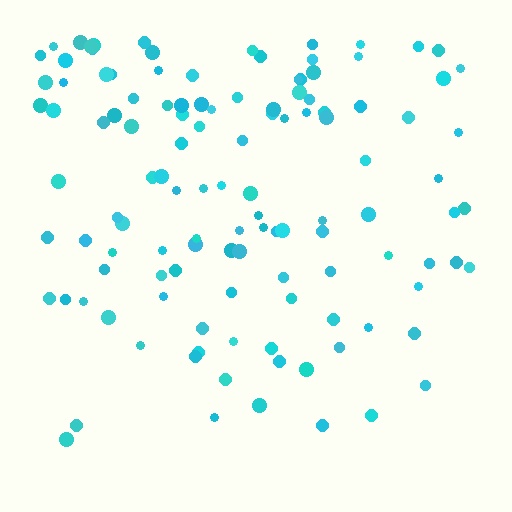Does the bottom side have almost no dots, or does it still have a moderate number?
Still a moderate number, just noticeably fewer than the top.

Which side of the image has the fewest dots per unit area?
The bottom.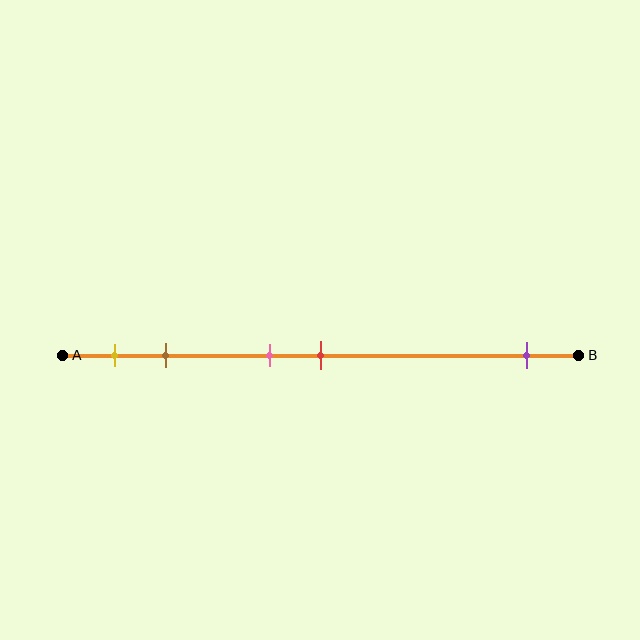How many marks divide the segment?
There are 5 marks dividing the segment.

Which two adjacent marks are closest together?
The pink and red marks are the closest adjacent pair.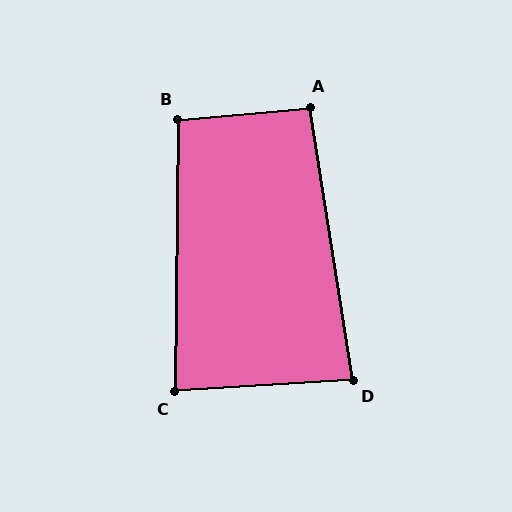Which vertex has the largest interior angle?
B, at approximately 95 degrees.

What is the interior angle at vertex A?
Approximately 94 degrees (approximately right).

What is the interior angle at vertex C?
Approximately 86 degrees (approximately right).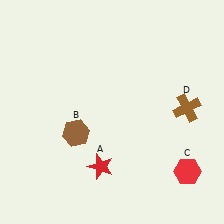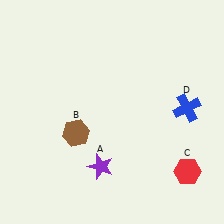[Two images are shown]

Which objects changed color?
A changed from red to purple. D changed from brown to blue.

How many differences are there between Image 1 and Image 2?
There are 2 differences between the two images.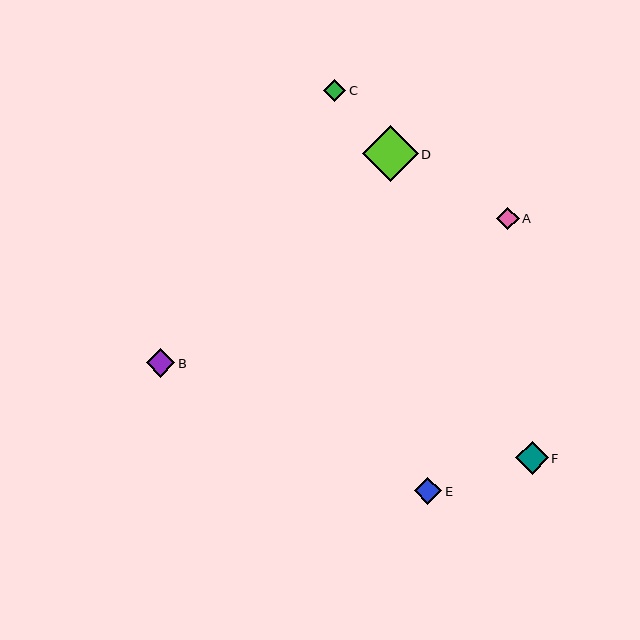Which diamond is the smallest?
Diamond C is the smallest with a size of approximately 22 pixels.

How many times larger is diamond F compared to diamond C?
Diamond F is approximately 1.5 times the size of diamond C.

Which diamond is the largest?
Diamond D is the largest with a size of approximately 56 pixels.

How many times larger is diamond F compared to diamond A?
Diamond F is approximately 1.5 times the size of diamond A.